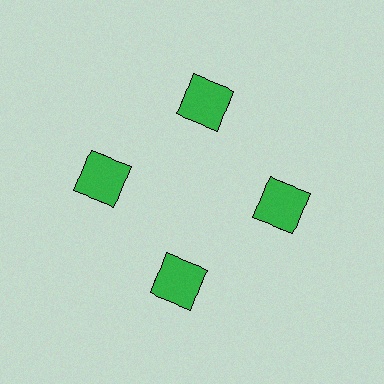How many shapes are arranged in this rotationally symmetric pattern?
There are 4 shapes, arranged in 4 groups of 1.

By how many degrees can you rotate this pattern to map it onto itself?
The pattern maps onto itself every 90 degrees of rotation.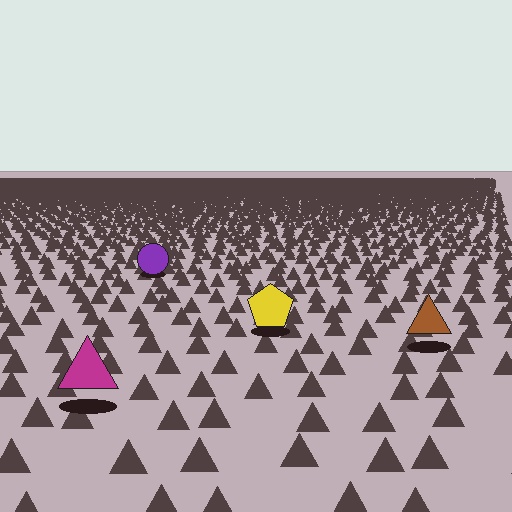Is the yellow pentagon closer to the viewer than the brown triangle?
No. The brown triangle is closer — you can tell from the texture gradient: the ground texture is coarser near it.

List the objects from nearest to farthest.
From nearest to farthest: the magenta triangle, the brown triangle, the yellow pentagon, the purple circle.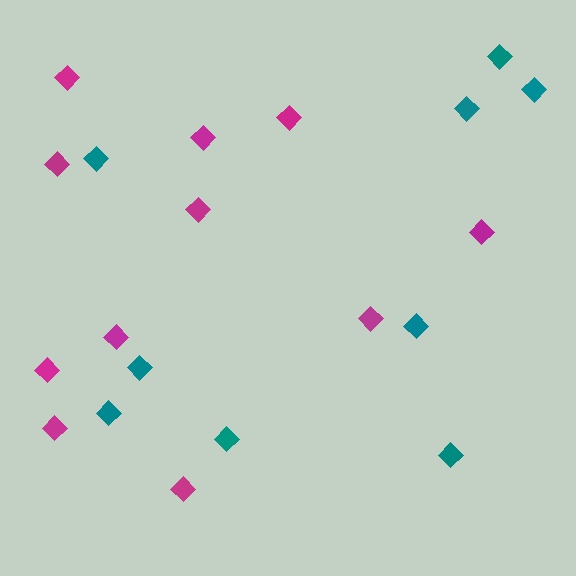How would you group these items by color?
There are 2 groups: one group of teal diamonds (9) and one group of magenta diamonds (11).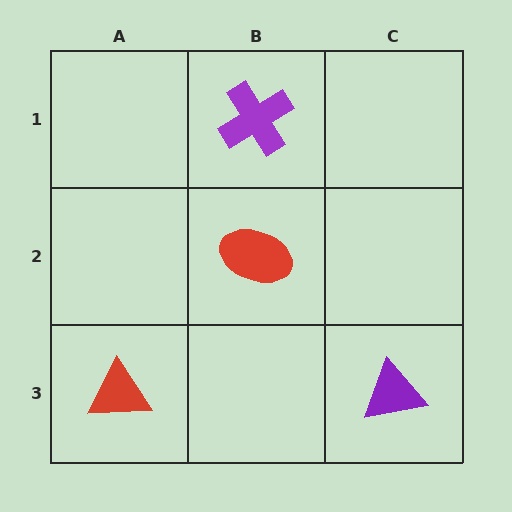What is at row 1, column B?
A purple cross.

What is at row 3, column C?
A purple triangle.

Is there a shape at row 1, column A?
No, that cell is empty.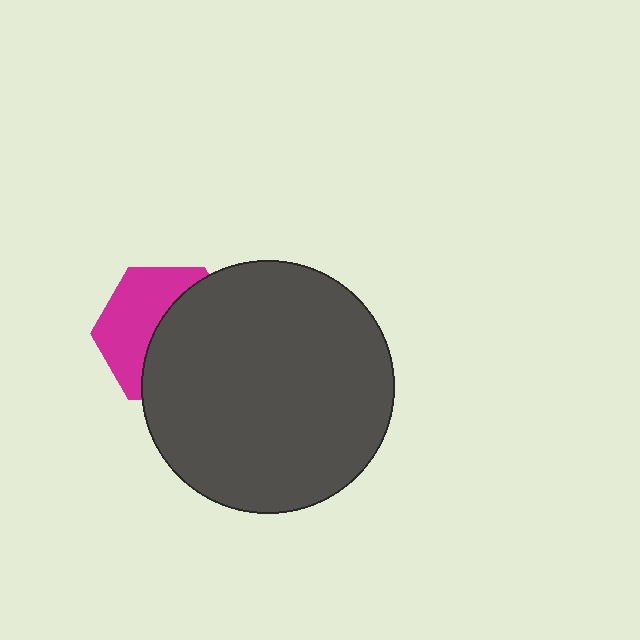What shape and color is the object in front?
The object in front is a dark gray circle.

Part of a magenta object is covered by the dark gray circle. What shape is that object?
It is a hexagon.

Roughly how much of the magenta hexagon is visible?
About half of it is visible (roughly 45%).